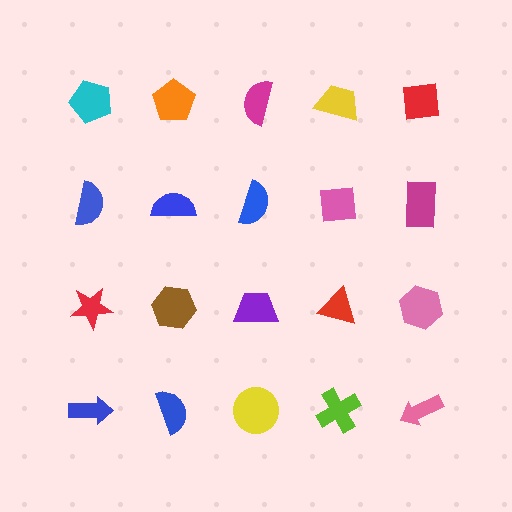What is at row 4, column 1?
A blue arrow.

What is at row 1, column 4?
A yellow trapezoid.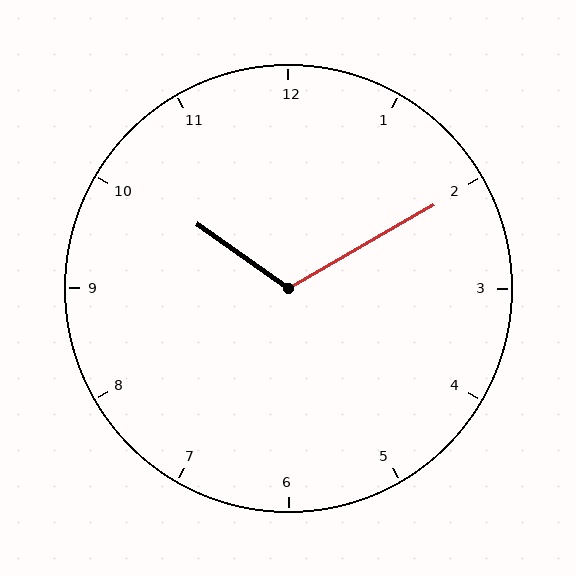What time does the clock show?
10:10.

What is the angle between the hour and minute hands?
Approximately 115 degrees.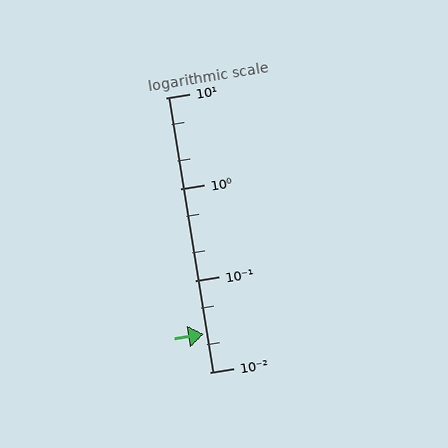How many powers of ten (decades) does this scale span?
The scale spans 3 decades, from 0.01 to 10.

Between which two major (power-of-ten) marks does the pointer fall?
The pointer is between 0.01 and 0.1.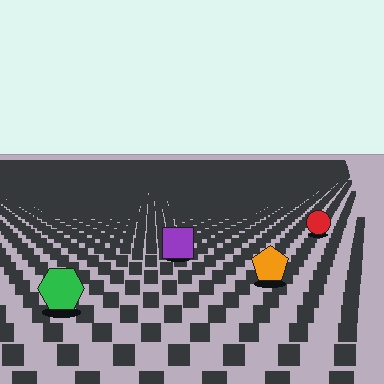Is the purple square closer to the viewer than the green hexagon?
No. The green hexagon is closer — you can tell from the texture gradient: the ground texture is coarser near it.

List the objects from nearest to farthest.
From nearest to farthest: the green hexagon, the orange pentagon, the purple square, the red circle.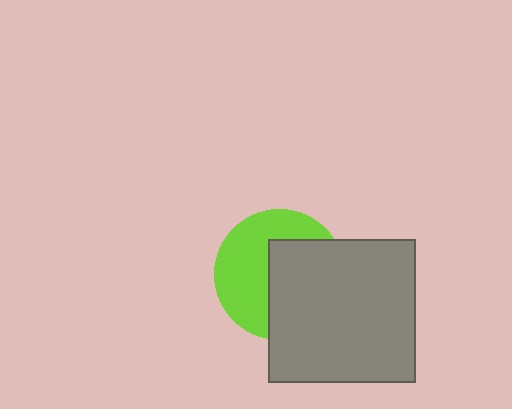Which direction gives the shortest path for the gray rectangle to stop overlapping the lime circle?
Moving right gives the shortest separation.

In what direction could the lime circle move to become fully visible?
The lime circle could move left. That would shift it out from behind the gray rectangle entirely.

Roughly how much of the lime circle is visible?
About half of it is visible (roughly 50%).